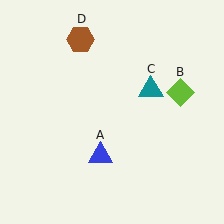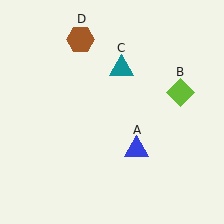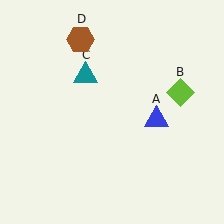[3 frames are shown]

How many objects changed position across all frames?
2 objects changed position: blue triangle (object A), teal triangle (object C).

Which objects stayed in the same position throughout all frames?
Lime diamond (object B) and brown hexagon (object D) remained stationary.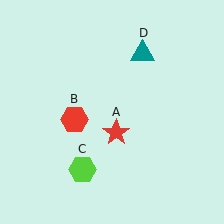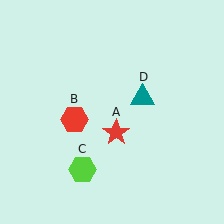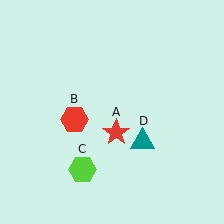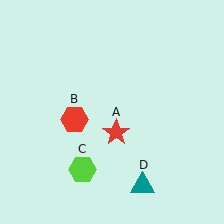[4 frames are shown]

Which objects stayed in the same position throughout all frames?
Red star (object A) and red hexagon (object B) and lime hexagon (object C) remained stationary.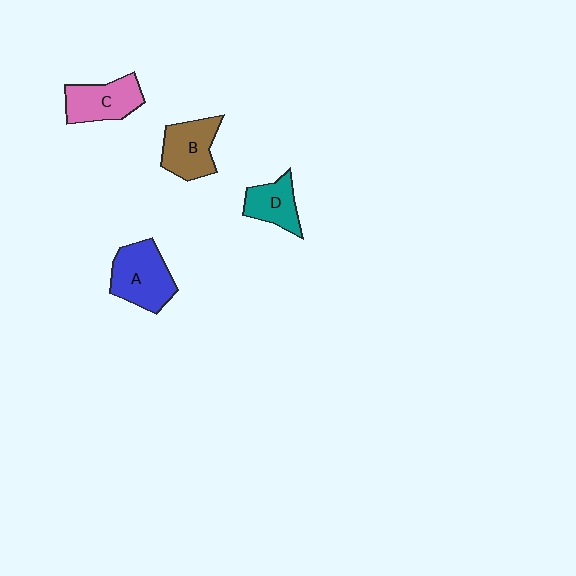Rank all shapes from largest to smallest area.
From largest to smallest: A (blue), B (brown), C (pink), D (teal).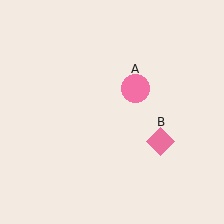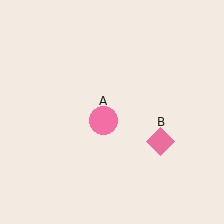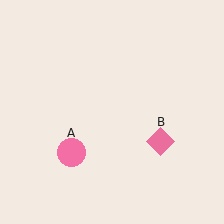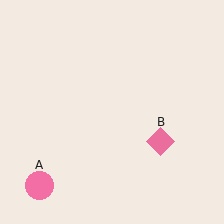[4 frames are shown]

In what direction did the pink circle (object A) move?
The pink circle (object A) moved down and to the left.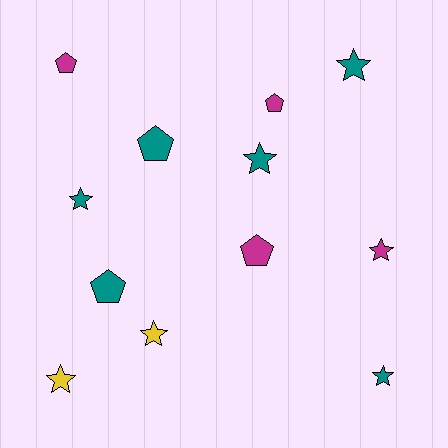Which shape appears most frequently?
Star, with 7 objects.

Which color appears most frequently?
Teal, with 6 objects.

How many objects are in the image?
There are 12 objects.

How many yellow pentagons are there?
There are no yellow pentagons.